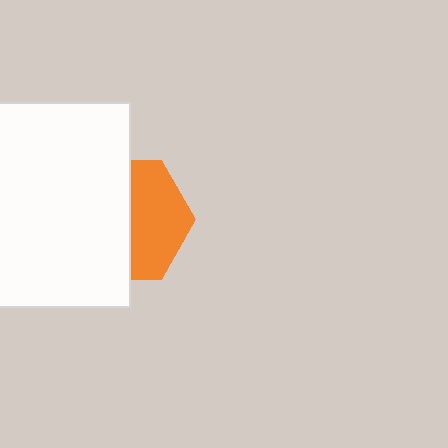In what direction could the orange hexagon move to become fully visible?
The orange hexagon could move right. That would shift it out from behind the white rectangle entirely.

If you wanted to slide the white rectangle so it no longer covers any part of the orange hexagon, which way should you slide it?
Slide it left — that is the most direct way to separate the two shapes.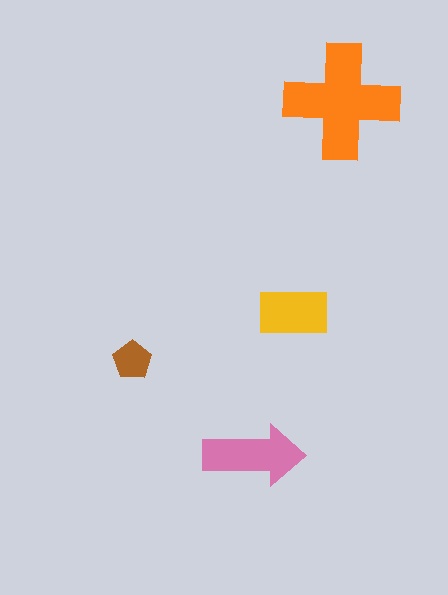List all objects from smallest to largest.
The brown pentagon, the yellow rectangle, the pink arrow, the orange cross.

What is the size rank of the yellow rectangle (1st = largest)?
3rd.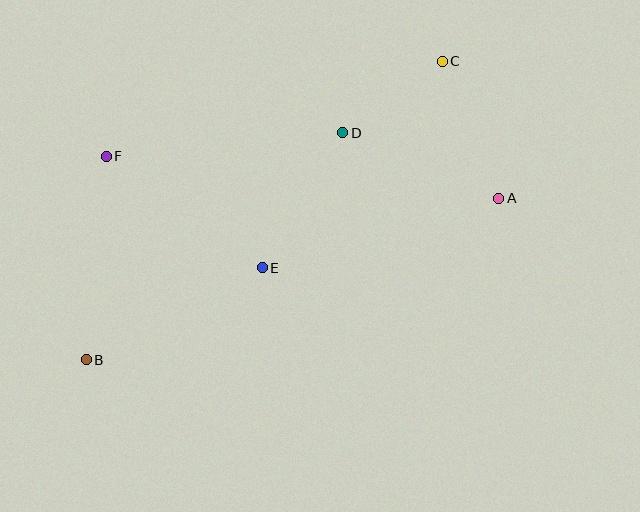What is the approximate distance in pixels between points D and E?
The distance between D and E is approximately 157 pixels.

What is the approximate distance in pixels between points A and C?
The distance between A and C is approximately 148 pixels.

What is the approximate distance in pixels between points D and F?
The distance between D and F is approximately 238 pixels.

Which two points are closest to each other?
Points C and D are closest to each other.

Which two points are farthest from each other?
Points B and C are farthest from each other.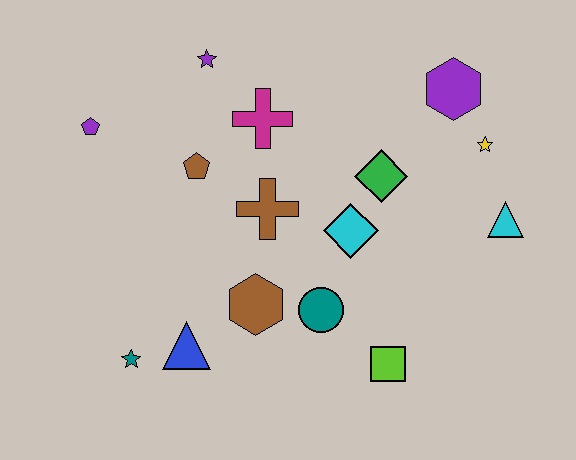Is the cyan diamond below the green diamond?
Yes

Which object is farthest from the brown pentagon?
The cyan triangle is farthest from the brown pentagon.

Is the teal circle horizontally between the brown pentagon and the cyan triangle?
Yes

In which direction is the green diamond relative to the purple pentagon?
The green diamond is to the right of the purple pentagon.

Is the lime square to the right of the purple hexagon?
No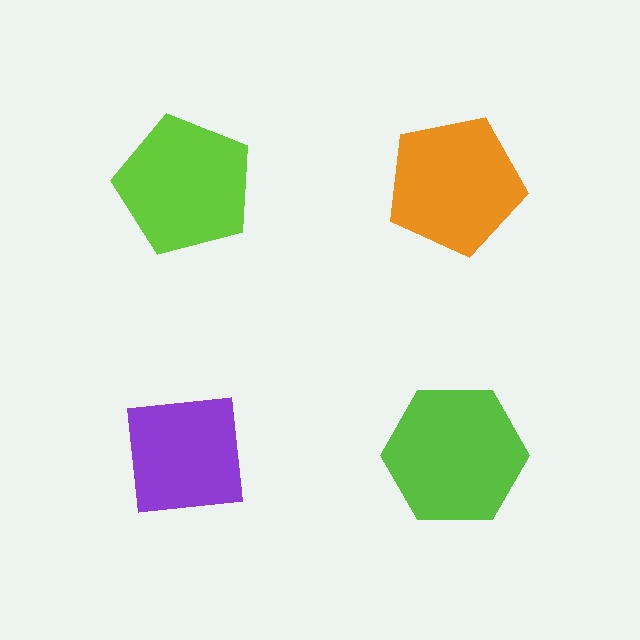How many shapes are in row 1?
2 shapes.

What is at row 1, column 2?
An orange pentagon.